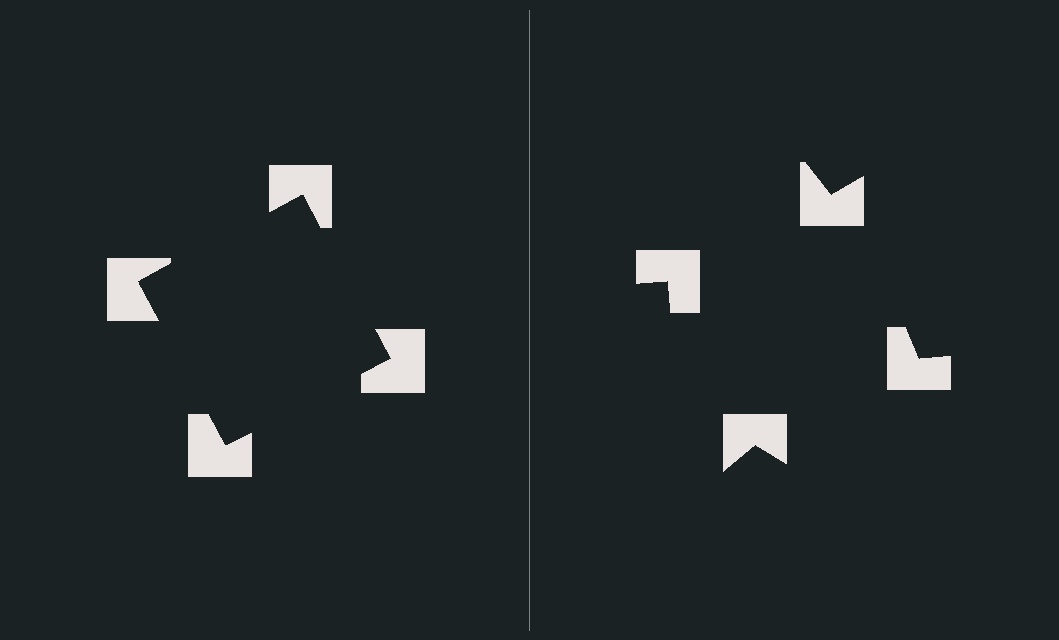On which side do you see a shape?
An illusory square appears on the left side. On the right side the wedge cuts are rotated, so no coherent shape forms.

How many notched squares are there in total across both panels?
8 — 4 on each side.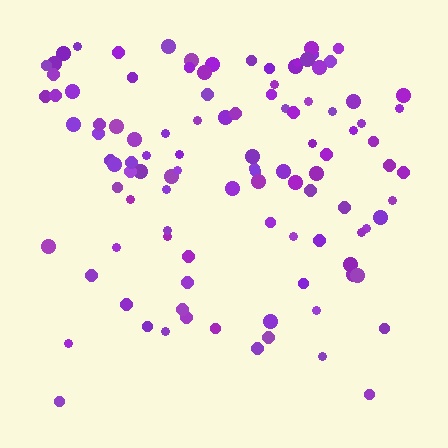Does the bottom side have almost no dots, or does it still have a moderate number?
Still a moderate number, just noticeably fewer than the top.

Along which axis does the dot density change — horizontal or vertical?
Vertical.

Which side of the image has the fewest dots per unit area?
The bottom.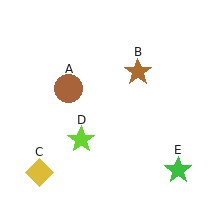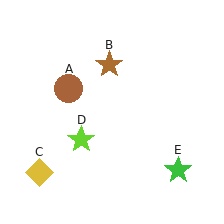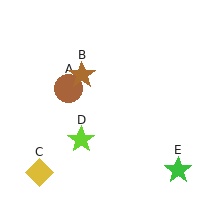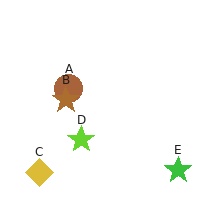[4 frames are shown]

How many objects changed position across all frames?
1 object changed position: brown star (object B).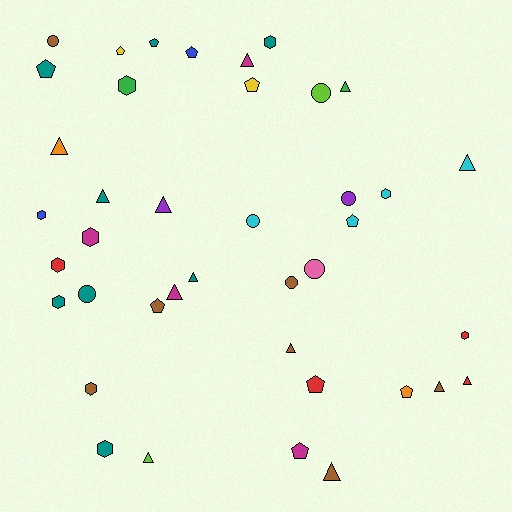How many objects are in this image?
There are 40 objects.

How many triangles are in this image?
There are 13 triangles.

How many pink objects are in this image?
There is 1 pink object.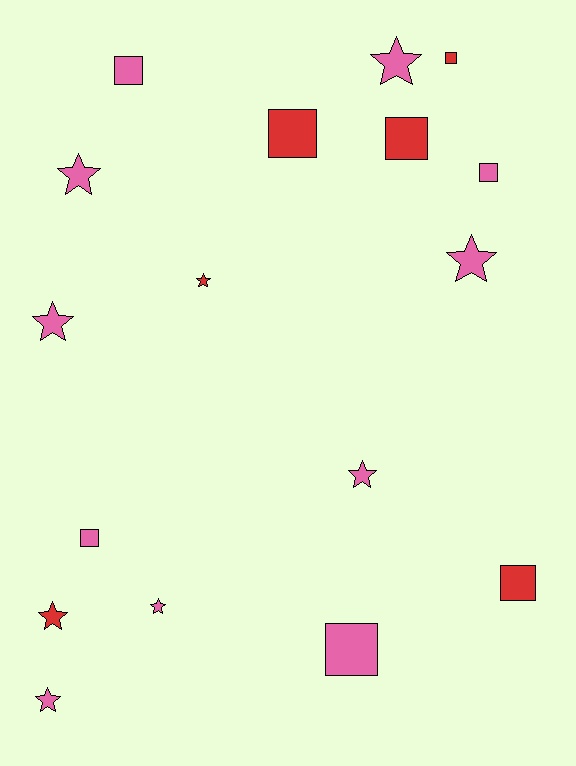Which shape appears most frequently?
Star, with 9 objects.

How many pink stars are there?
There are 7 pink stars.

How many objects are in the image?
There are 17 objects.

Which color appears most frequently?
Pink, with 11 objects.